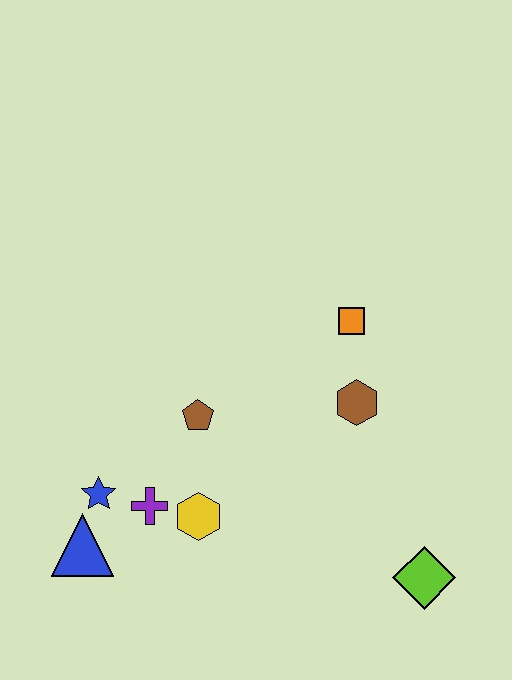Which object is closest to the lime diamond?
The brown hexagon is closest to the lime diamond.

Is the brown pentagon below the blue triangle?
No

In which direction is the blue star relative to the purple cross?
The blue star is to the left of the purple cross.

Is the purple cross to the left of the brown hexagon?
Yes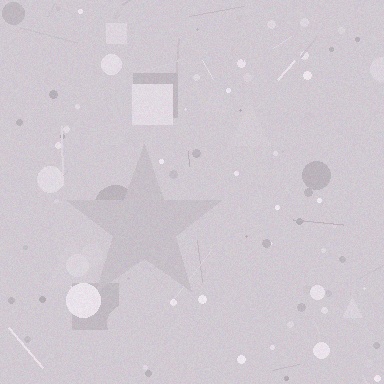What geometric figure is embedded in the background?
A star is embedded in the background.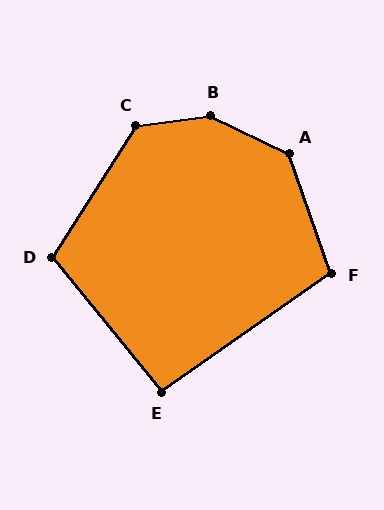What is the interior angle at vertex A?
Approximately 135 degrees (obtuse).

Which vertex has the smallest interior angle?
E, at approximately 94 degrees.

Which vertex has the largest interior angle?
B, at approximately 146 degrees.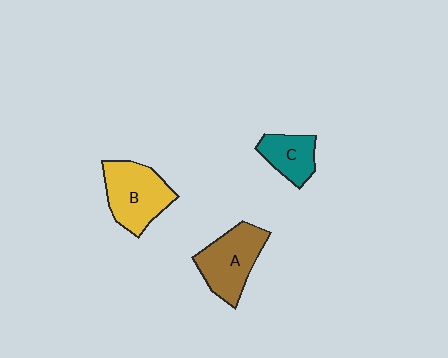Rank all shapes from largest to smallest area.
From largest to smallest: B (yellow), A (brown), C (teal).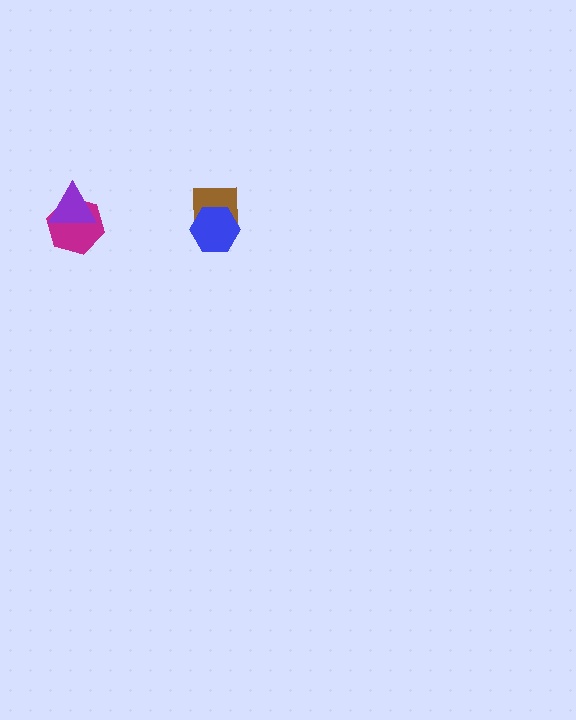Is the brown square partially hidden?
Yes, it is partially covered by another shape.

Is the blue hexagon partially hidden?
No, no other shape covers it.